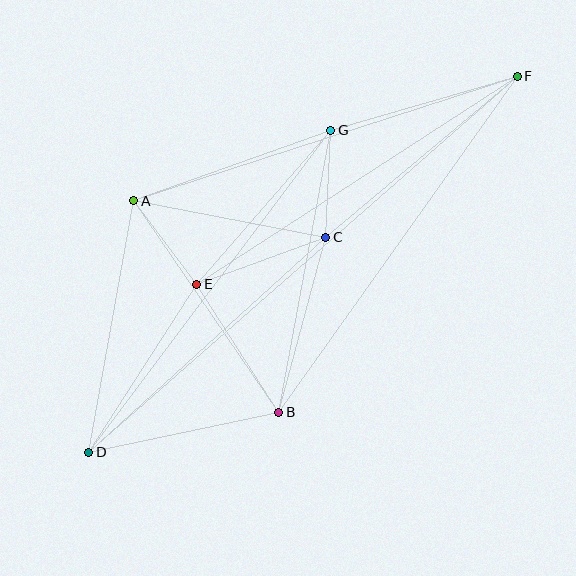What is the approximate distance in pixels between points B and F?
The distance between B and F is approximately 412 pixels.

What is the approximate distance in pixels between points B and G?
The distance between B and G is approximately 287 pixels.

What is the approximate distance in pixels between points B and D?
The distance between B and D is approximately 194 pixels.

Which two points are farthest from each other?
Points D and F are farthest from each other.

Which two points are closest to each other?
Points A and E are closest to each other.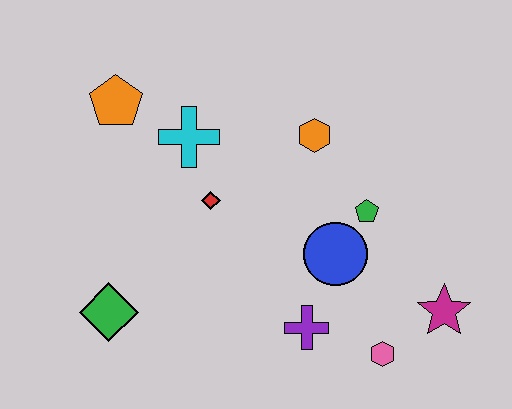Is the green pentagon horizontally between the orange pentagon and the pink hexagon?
Yes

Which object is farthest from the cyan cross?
The magenta star is farthest from the cyan cross.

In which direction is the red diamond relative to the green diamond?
The red diamond is above the green diamond.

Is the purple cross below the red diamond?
Yes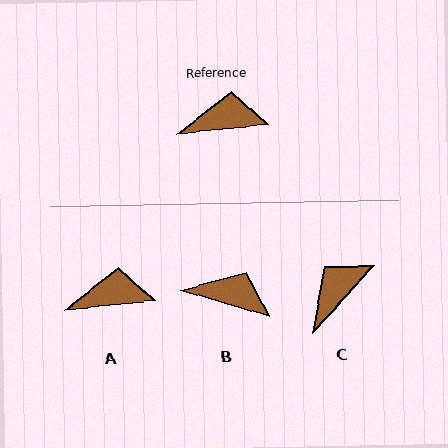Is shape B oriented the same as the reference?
No, it is off by about 23 degrees.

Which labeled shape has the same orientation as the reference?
A.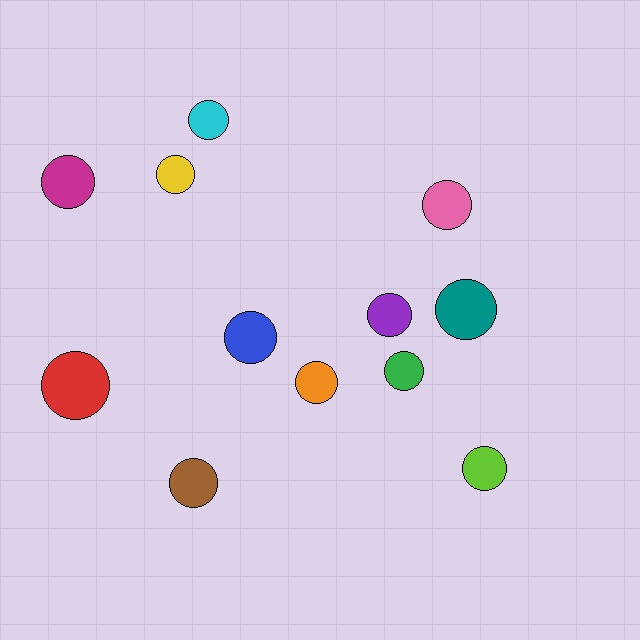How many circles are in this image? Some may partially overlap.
There are 12 circles.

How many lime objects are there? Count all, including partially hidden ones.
There is 1 lime object.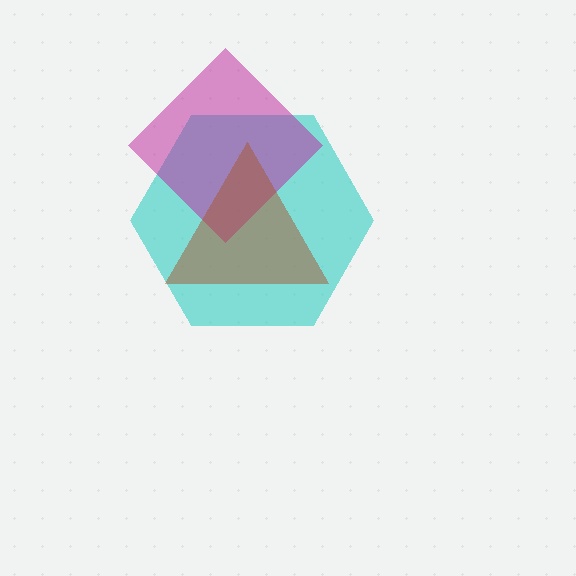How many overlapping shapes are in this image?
There are 3 overlapping shapes in the image.